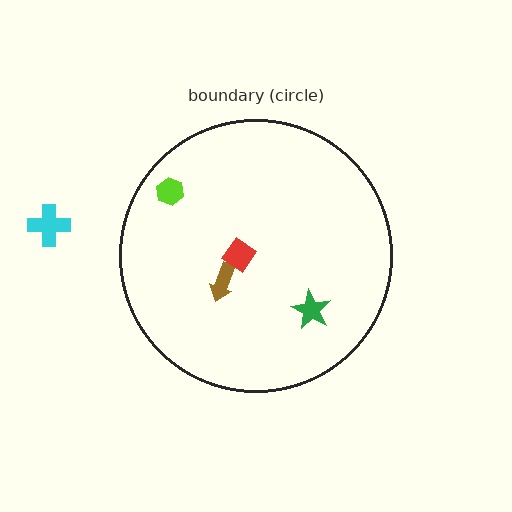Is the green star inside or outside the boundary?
Inside.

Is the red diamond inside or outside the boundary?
Inside.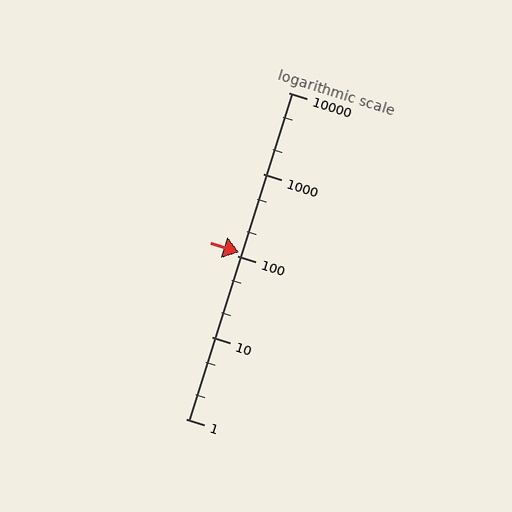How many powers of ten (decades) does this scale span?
The scale spans 4 decades, from 1 to 10000.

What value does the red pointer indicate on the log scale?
The pointer indicates approximately 110.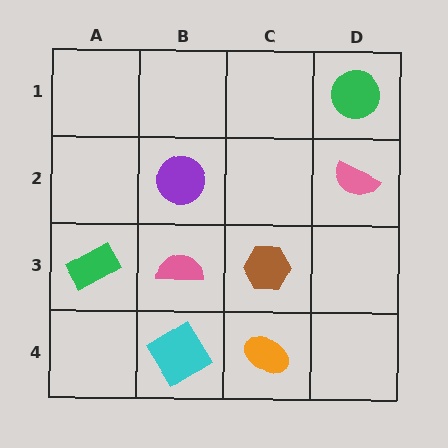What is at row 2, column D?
A pink semicircle.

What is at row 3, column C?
A brown hexagon.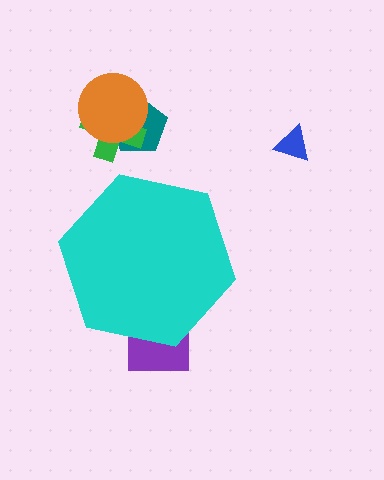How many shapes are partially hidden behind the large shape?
1 shape is partially hidden.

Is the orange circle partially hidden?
No, the orange circle is fully visible.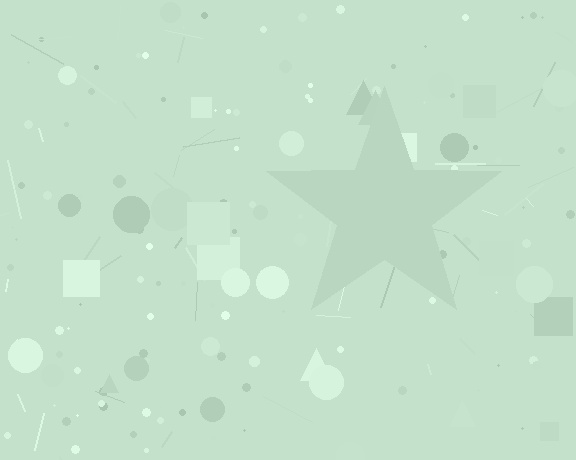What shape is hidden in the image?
A star is hidden in the image.